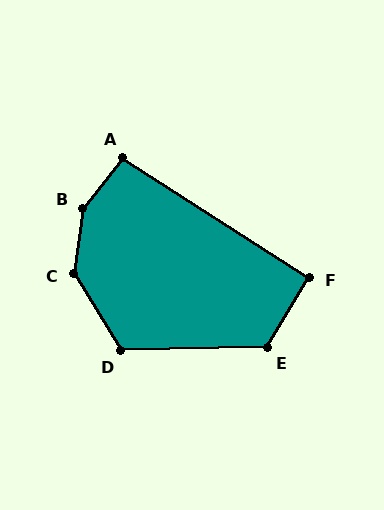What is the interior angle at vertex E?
Approximately 122 degrees (obtuse).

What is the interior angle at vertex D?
Approximately 120 degrees (obtuse).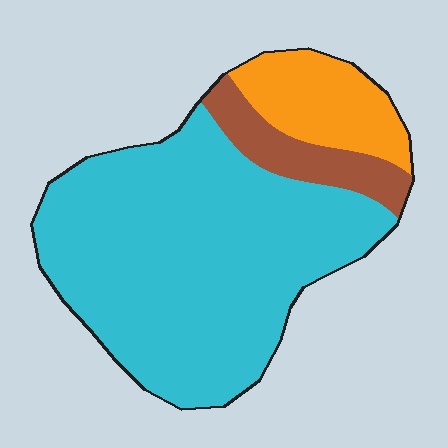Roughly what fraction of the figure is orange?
Orange covers 15% of the figure.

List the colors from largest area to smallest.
From largest to smallest: cyan, orange, brown.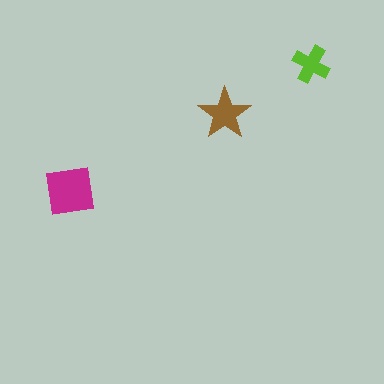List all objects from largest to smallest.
The magenta square, the brown star, the lime cross.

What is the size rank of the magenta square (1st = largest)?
1st.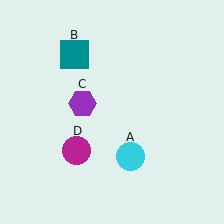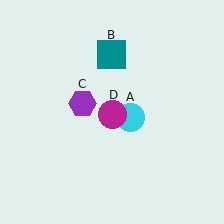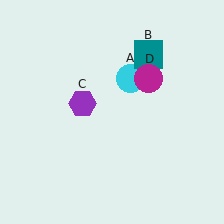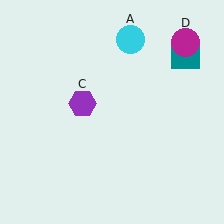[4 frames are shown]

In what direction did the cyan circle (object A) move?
The cyan circle (object A) moved up.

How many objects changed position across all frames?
3 objects changed position: cyan circle (object A), teal square (object B), magenta circle (object D).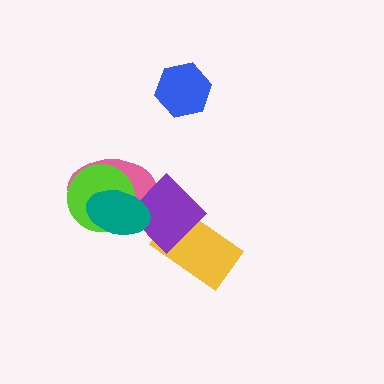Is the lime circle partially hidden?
Yes, it is partially covered by another shape.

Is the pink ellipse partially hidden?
Yes, it is partially covered by another shape.